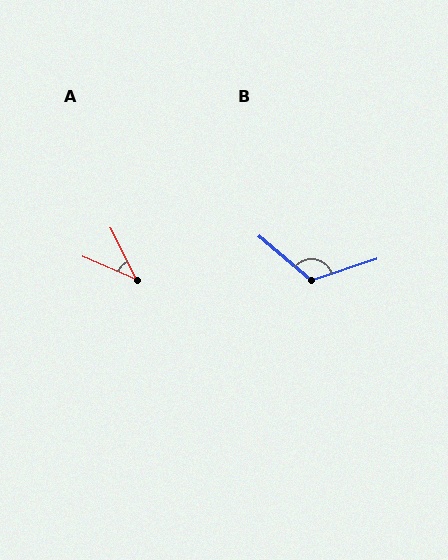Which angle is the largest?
B, at approximately 122 degrees.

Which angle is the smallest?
A, at approximately 40 degrees.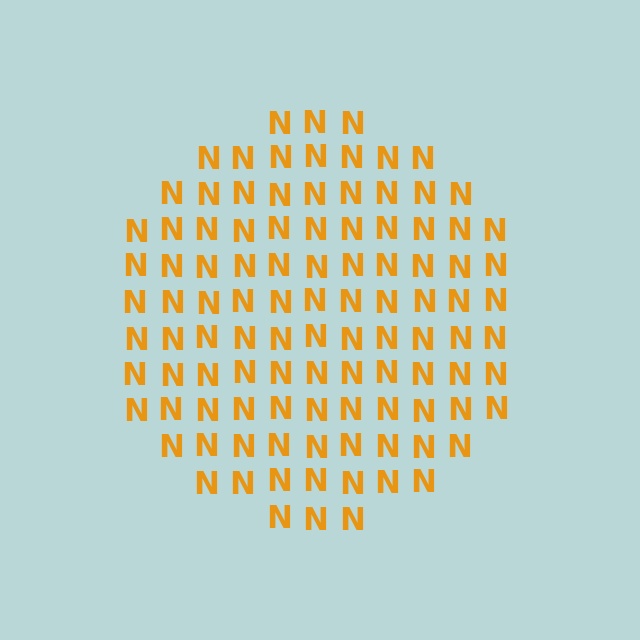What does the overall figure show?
The overall figure shows a circle.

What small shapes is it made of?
It is made of small letter N's.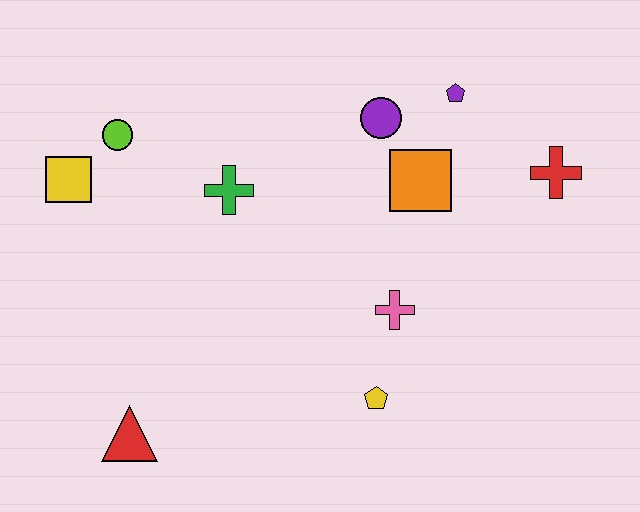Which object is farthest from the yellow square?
The red cross is farthest from the yellow square.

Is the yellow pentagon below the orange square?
Yes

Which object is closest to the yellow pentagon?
The pink cross is closest to the yellow pentagon.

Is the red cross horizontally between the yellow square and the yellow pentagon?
No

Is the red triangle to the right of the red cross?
No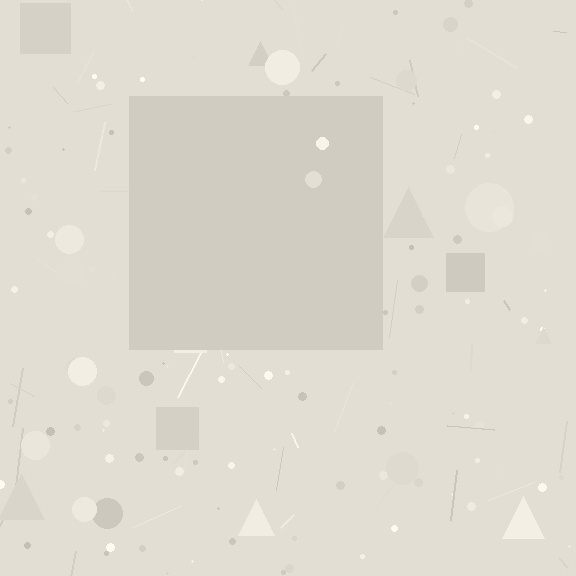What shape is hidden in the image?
A square is hidden in the image.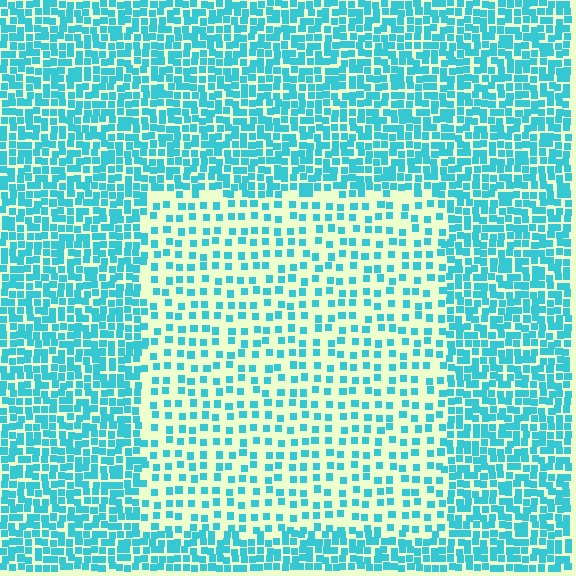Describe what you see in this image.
The image contains small cyan elements arranged at two different densities. A rectangle-shaped region is visible where the elements are less densely packed than the surrounding area.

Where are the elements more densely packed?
The elements are more densely packed outside the rectangle boundary.